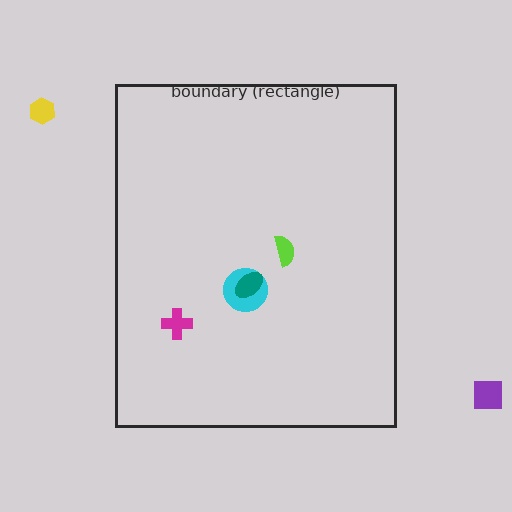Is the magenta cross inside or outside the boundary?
Inside.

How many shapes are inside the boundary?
4 inside, 2 outside.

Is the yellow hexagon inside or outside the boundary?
Outside.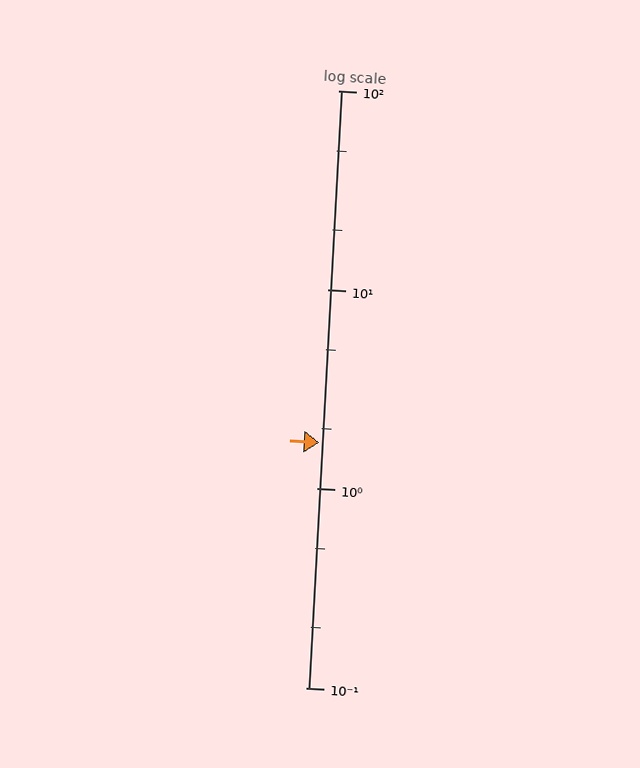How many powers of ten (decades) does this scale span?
The scale spans 3 decades, from 0.1 to 100.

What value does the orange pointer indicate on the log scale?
The pointer indicates approximately 1.7.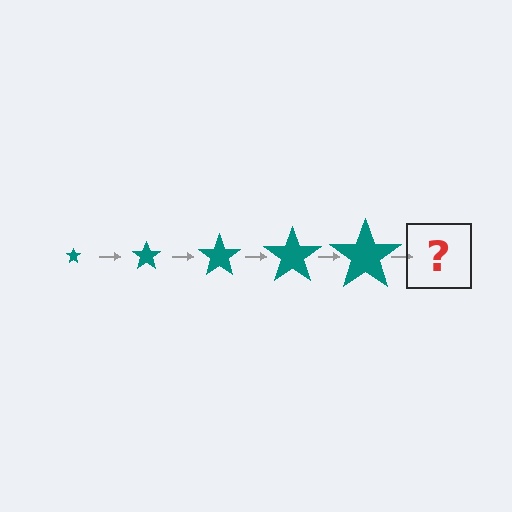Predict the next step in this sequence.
The next step is a teal star, larger than the previous one.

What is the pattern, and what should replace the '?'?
The pattern is that the star gets progressively larger each step. The '?' should be a teal star, larger than the previous one.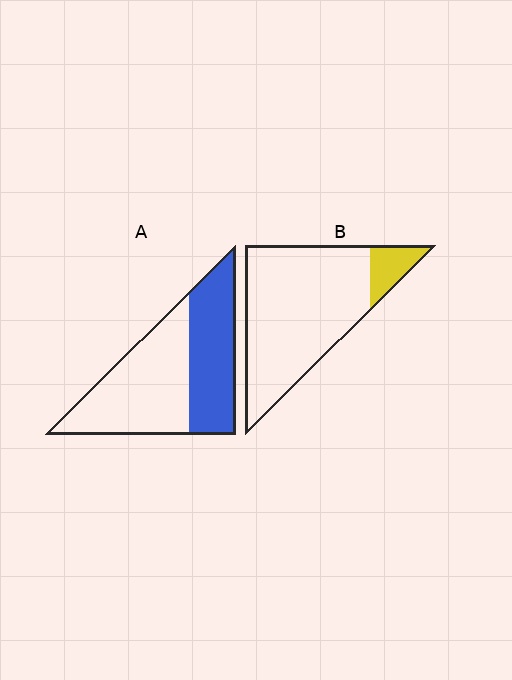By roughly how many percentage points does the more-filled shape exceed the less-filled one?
By roughly 30 percentage points (A over B).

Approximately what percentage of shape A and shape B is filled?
A is approximately 45% and B is approximately 10%.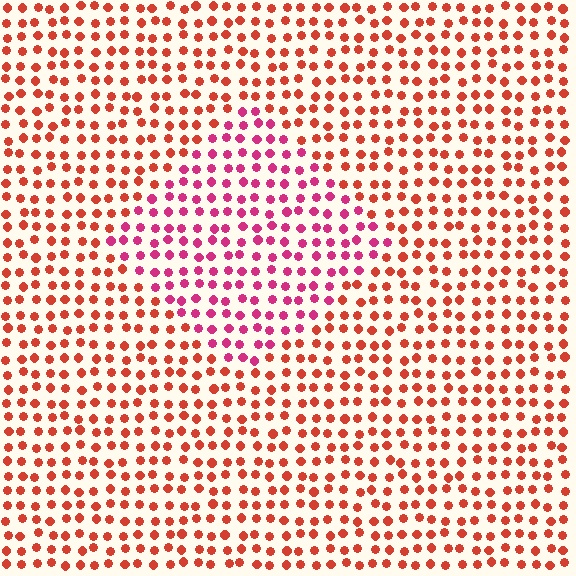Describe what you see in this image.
The image is filled with small red elements in a uniform arrangement. A diamond-shaped region is visible where the elements are tinted to a slightly different hue, forming a subtle color boundary.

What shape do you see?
I see a diamond.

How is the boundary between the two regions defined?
The boundary is defined purely by a slight shift in hue (about 37 degrees). Spacing, size, and orientation are identical on both sides.